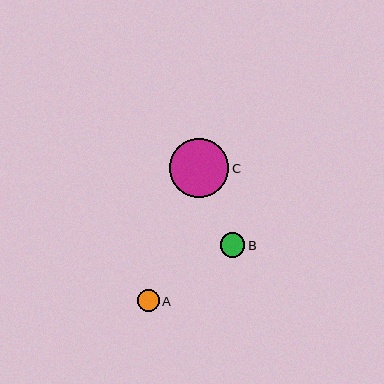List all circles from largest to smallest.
From largest to smallest: C, B, A.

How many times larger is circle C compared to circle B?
Circle C is approximately 2.4 times the size of circle B.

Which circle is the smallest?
Circle A is the smallest with a size of approximately 21 pixels.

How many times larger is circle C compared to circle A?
Circle C is approximately 2.7 times the size of circle A.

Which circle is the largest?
Circle C is the largest with a size of approximately 59 pixels.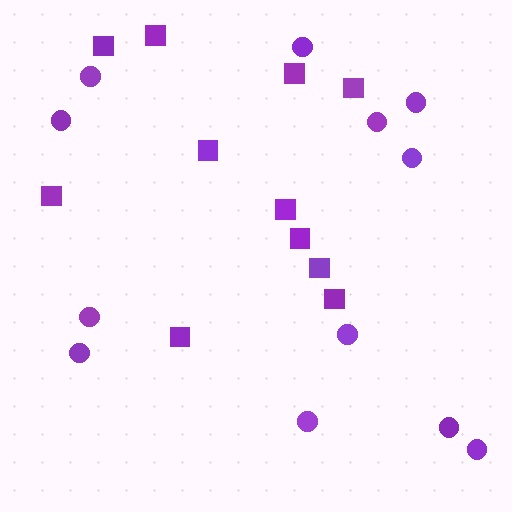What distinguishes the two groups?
There are 2 groups: one group of squares (11) and one group of circles (12).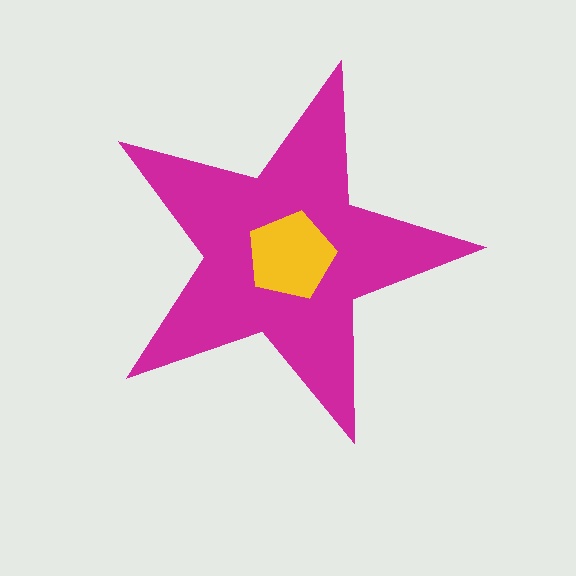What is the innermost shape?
The yellow pentagon.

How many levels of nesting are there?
2.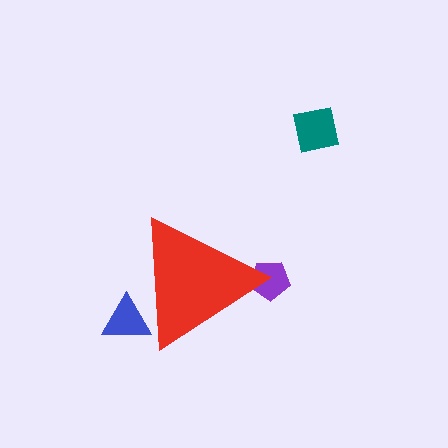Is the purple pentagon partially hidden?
Yes, the purple pentagon is partially hidden behind the red triangle.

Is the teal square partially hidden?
No, the teal square is fully visible.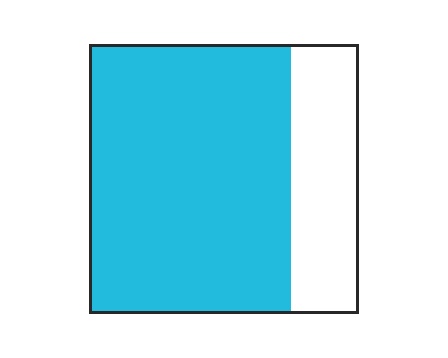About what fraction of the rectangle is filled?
About three quarters (3/4).